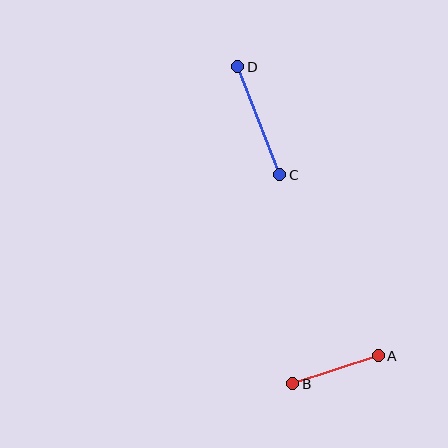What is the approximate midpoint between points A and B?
The midpoint is at approximately (336, 370) pixels.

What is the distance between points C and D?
The distance is approximately 116 pixels.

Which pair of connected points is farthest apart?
Points C and D are farthest apart.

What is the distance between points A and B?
The distance is approximately 90 pixels.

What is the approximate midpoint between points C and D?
The midpoint is at approximately (259, 121) pixels.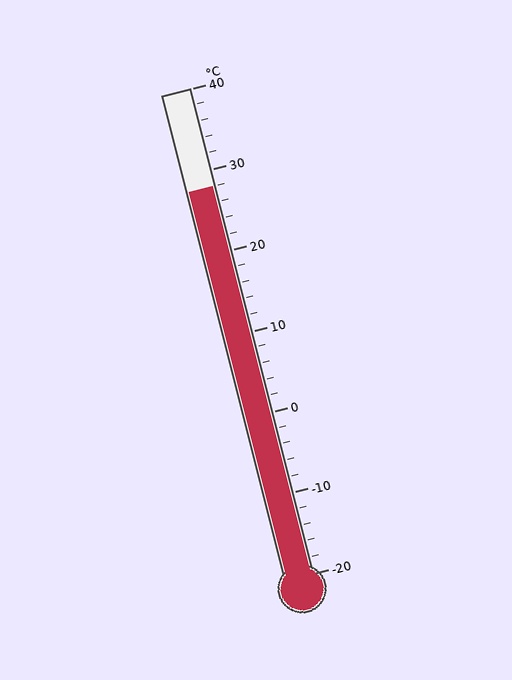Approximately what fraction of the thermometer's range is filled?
The thermometer is filled to approximately 80% of its range.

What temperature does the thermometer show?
The thermometer shows approximately 28°C.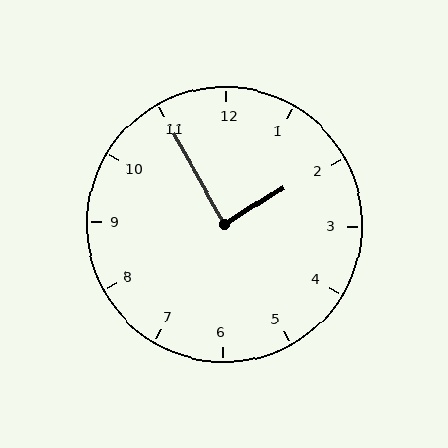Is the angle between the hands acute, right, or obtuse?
It is right.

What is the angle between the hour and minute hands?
Approximately 88 degrees.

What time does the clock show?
1:55.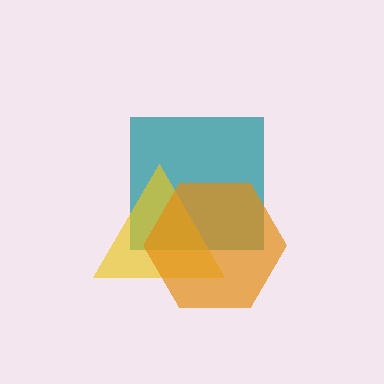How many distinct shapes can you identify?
There are 3 distinct shapes: a teal square, a yellow triangle, an orange hexagon.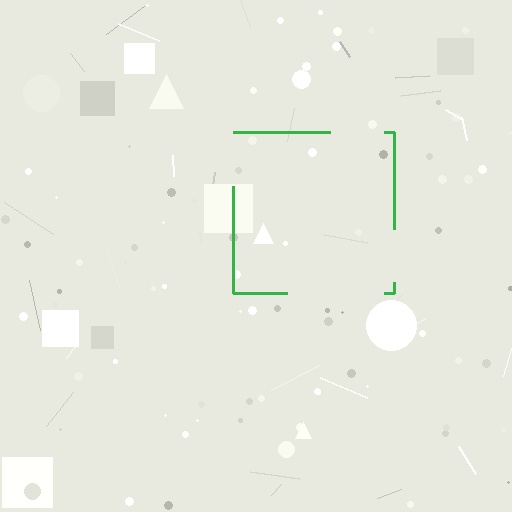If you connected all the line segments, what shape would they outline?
They would outline a square.